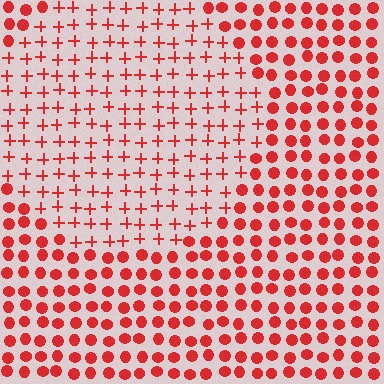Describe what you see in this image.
The image is filled with small red elements arranged in a uniform grid. A circle-shaped region contains plus signs, while the surrounding area contains circles. The boundary is defined purely by the change in element shape.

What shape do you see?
I see a circle.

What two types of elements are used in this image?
The image uses plus signs inside the circle region and circles outside it.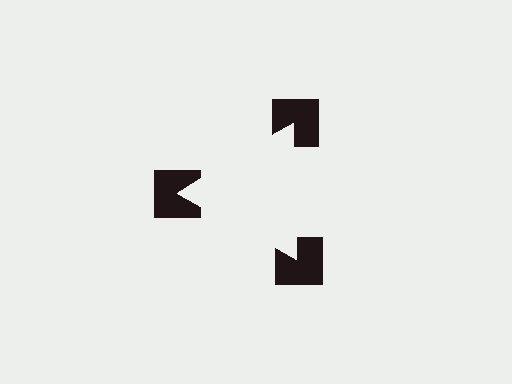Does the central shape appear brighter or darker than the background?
It typically appears slightly brighter than the background, even though no actual brightness change is drawn.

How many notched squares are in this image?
There are 3 — one at each vertex of the illusory triangle.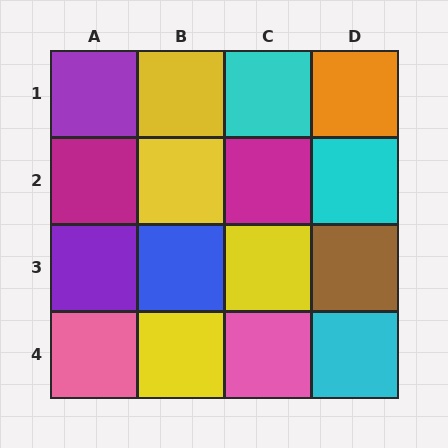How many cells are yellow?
4 cells are yellow.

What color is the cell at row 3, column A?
Purple.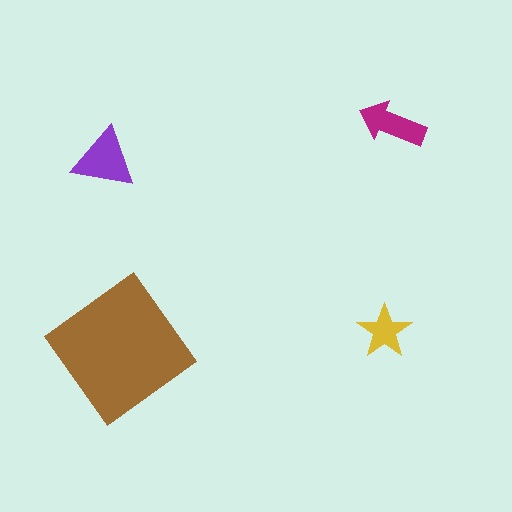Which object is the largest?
The brown diamond.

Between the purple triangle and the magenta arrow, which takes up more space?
The purple triangle.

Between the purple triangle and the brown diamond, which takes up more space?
The brown diamond.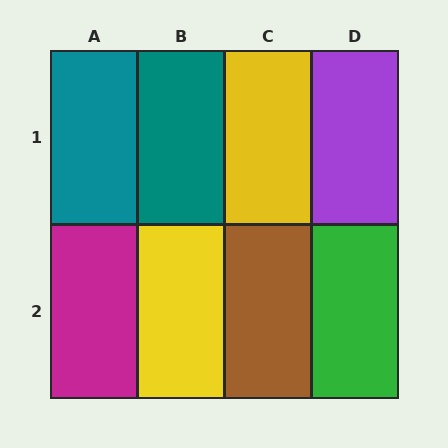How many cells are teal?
2 cells are teal.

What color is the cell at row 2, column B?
Yellow.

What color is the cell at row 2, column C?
Brown.